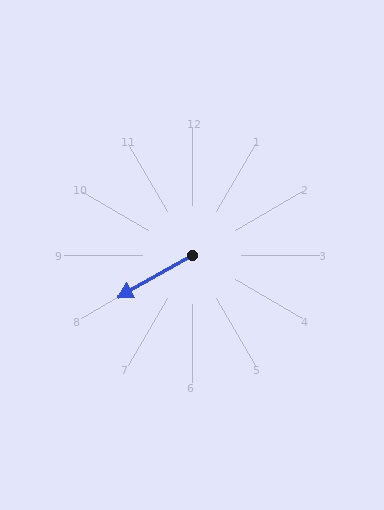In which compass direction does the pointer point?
Southwest.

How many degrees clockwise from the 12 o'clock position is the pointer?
Approximately 240 degrees.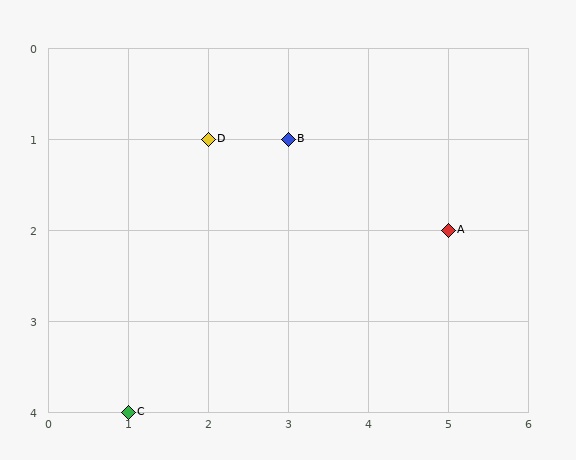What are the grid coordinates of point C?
Point C is at grid coordinates (1, 4).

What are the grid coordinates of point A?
Point A is at grid coordinates (5, 2).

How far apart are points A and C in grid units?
Points A and C are 4 columns and 2 rows apart (about 4.5 grid units diagonally).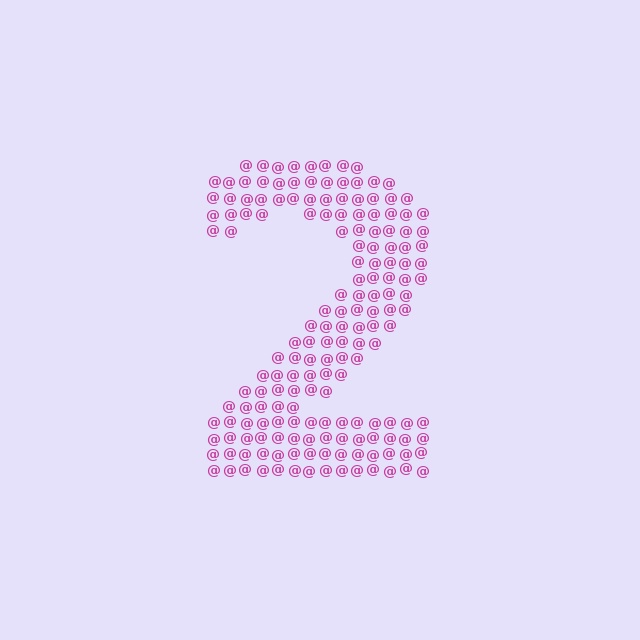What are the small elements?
The small elements are at signs.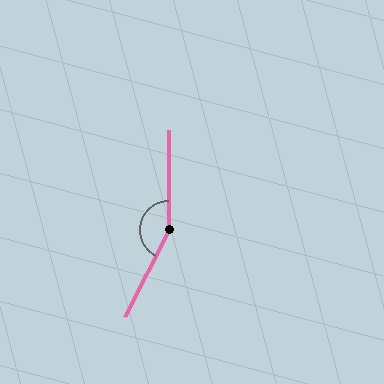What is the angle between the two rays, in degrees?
Approximately 153 degrees.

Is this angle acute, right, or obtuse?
It is obtuse.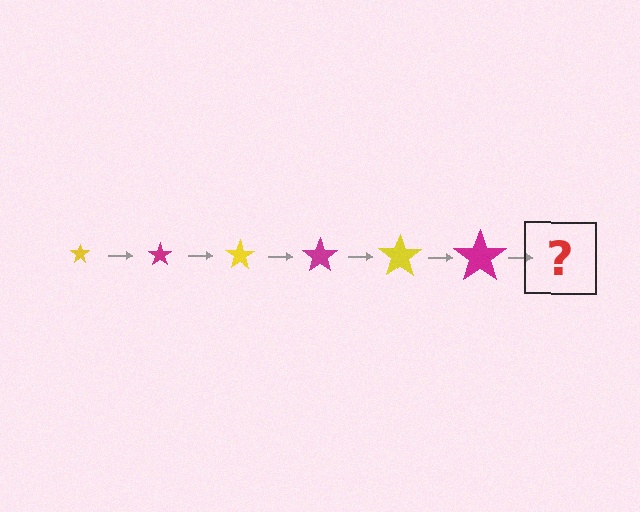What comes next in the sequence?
The next element should be a yellow star, larger than the previous one.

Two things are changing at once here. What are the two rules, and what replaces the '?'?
The two rules are that the star grows larger each step and the color cycles through yellow and magenta. The '?' should be a yellow star, larger than the previous one.